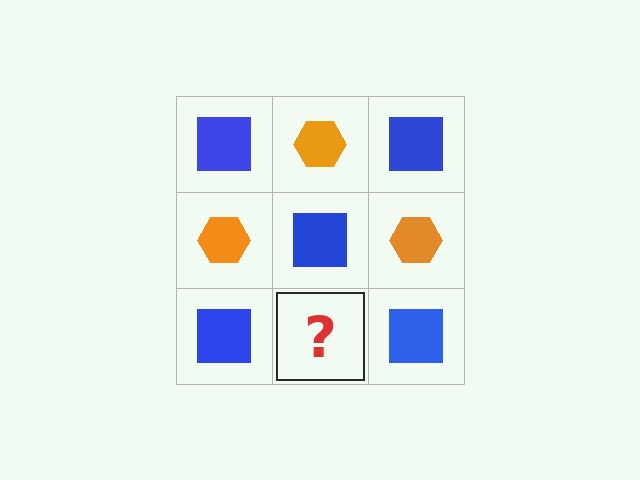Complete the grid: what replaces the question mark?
The question mark should be replaced with an orange hexagon.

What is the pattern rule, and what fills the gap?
The rule is that it alternates blue square and orange hexagon in a checkerboard pattern. The gap should be filled with an orange hexagon.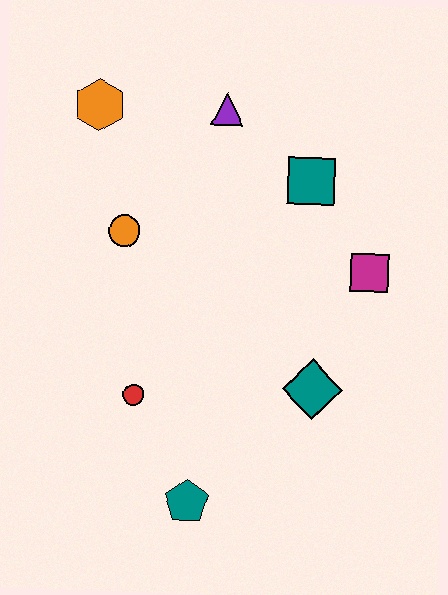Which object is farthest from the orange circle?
The teal pentagon is farthest from the orange circle.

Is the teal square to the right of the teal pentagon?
Yes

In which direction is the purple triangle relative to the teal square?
The purple triangle is to the left of the teal square.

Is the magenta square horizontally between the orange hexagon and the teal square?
No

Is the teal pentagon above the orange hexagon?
No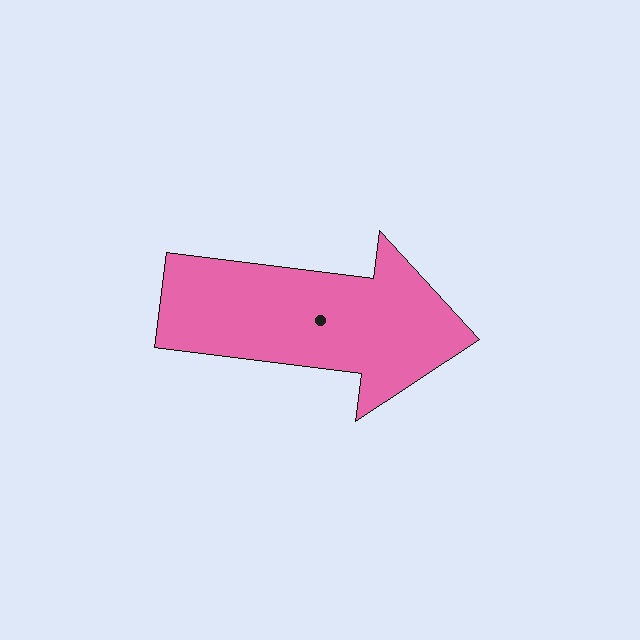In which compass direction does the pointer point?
East.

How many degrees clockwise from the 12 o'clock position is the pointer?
Approximately 97 degrees.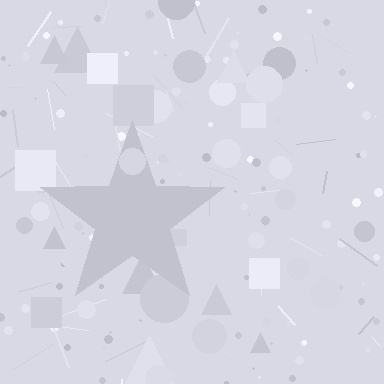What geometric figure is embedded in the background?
A star is embedded in the background.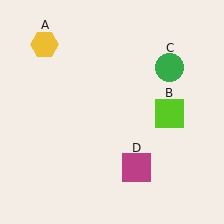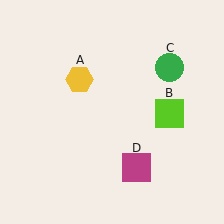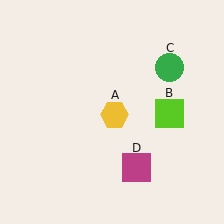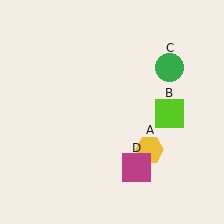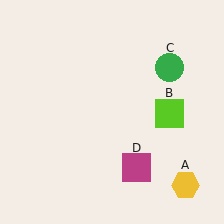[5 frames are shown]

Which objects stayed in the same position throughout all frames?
Lime square (object B) and green circle (object C) and magenta square (object D) remained stationary.